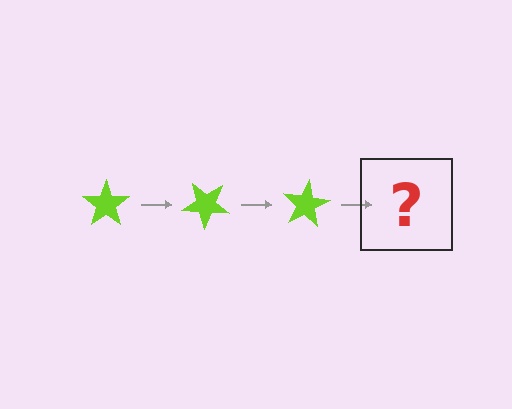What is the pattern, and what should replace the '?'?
The pattern is that the star rotates 40 degrees each step. The '?' should be a lime star rotated 120 degrees.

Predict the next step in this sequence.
The next step is a lime star rotated 120 degrees.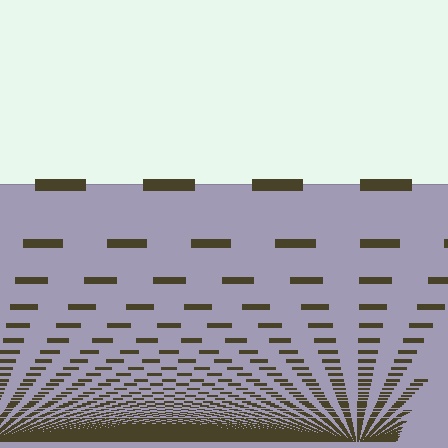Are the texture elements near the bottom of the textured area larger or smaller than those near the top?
Smaller. The gradient is inverted — elements near the bottom are smaller and denser.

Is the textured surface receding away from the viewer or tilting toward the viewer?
The surface appears to tilt toward the viewer. Texture elements get larger and sparser toward the top.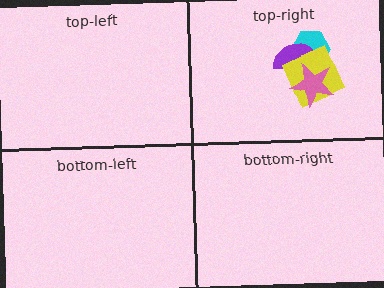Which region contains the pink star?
The top-right region.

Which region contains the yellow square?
The top-right region.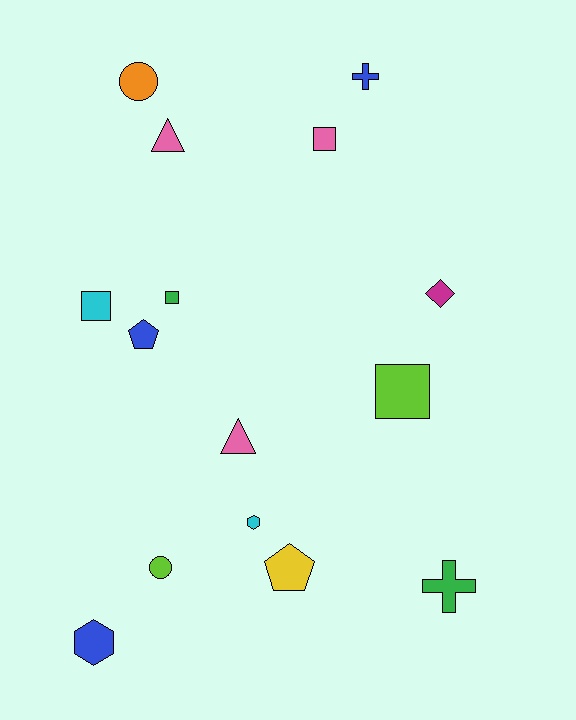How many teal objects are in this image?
There are no teal objects.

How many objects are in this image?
There are 15 objects.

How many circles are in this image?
There are 2 circles.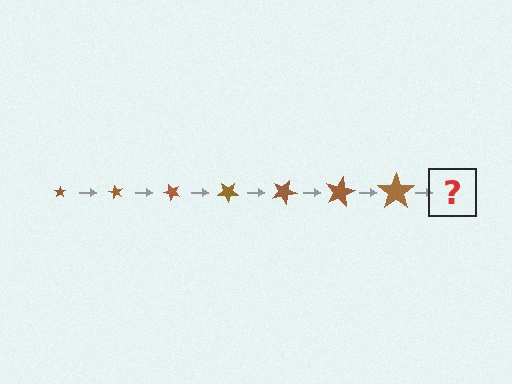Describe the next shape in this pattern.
It should be a star, larger than the previous one and rotated 420 degrees from the start.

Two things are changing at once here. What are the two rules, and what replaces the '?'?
The two rules are that the star grows larger each step and it rotates 60 degrees each step. The '?' should be a star, larger than the previous one and rotated 420 degrees from the start.